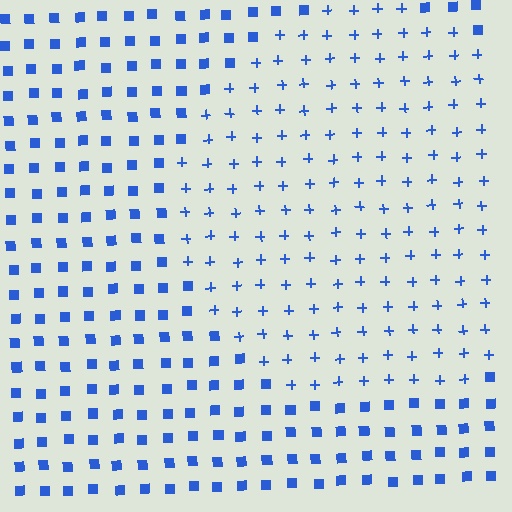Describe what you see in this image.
The image is filled with small blue elements arranged in a uniform grid. A circle-shaped region contains plus signs, while the surrounding area contains squares. The boundary is defined purely by the change in element shape.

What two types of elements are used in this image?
The image uses plus signs inside the circle region and squares outside it.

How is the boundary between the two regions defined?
The boundary is defined by a change in element shape: plus signs inside vs. squares outside. All elements share the same color and spacing.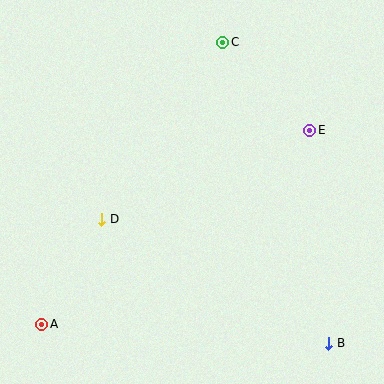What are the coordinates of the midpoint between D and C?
The midpoint between D and C is at (162, 131).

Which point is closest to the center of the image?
Point D at (102, 219) is closest to the center.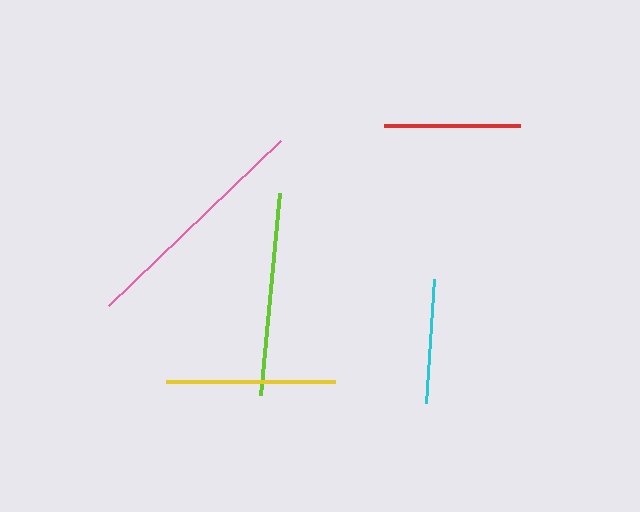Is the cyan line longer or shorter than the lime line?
The lime line is longer than the cyan line.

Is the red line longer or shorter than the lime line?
The lime line is longer than the red line.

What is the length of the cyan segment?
The cyan segment is approximately 125 pixels long.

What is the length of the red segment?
The red segment is approximately 136 pixels long.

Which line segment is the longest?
The pink line is the longest at approximately 238 pixels.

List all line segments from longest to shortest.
From longest to shortest: pink, lime, yellow, red, cyan.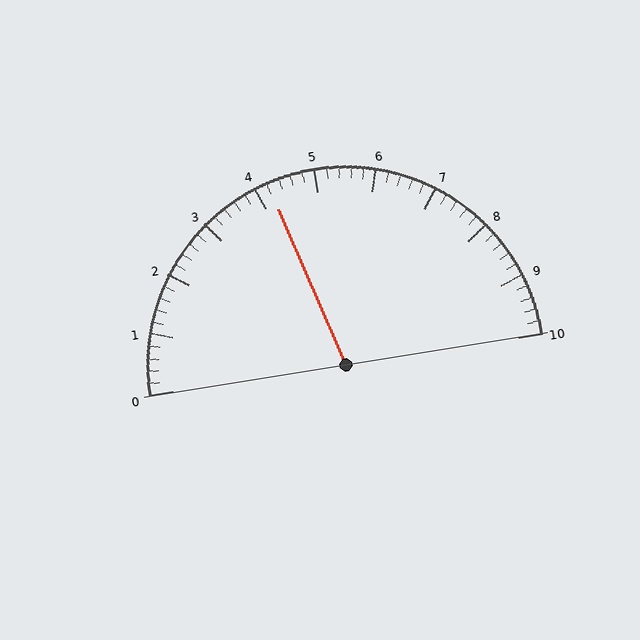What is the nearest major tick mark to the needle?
The nearest major tick mark is 4.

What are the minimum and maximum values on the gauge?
The gauge ranges from 0 to 10.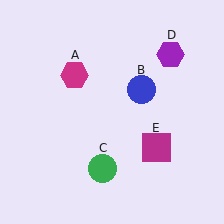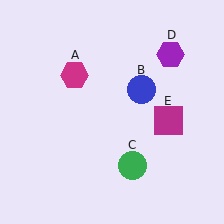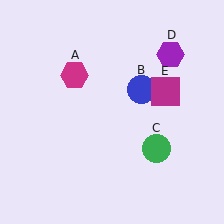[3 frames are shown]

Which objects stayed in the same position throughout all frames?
Magenta hexagon (object A) and blue circle (object B) and purple hexagon (object D) remained stationary.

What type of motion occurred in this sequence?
The green circle (object C), magenta square (object E) rotated counterclockwise around the center of the scene.